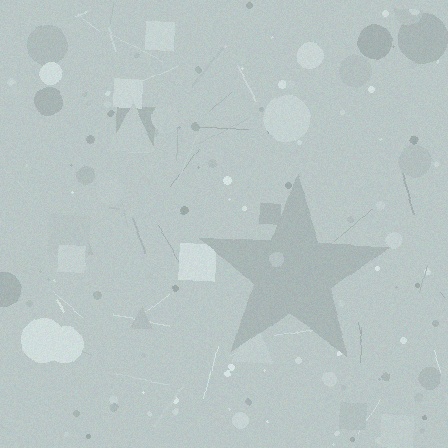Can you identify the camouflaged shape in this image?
The camouflaged shape is a star.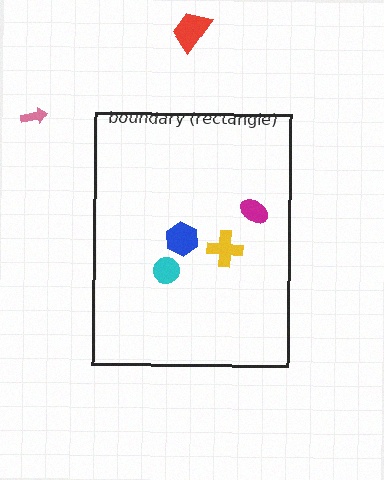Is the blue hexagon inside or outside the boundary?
Inside.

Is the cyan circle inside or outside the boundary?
Inside.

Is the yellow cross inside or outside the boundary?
Inside.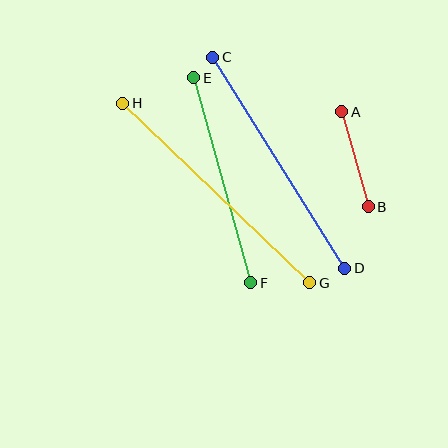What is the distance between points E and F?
The distance is approximately 213 pixels.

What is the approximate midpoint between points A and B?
The midpoint is at approximately (355, 159) pixels.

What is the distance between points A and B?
The distance is approximately 99 pixels.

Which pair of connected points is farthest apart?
Points G and H are farthest apart.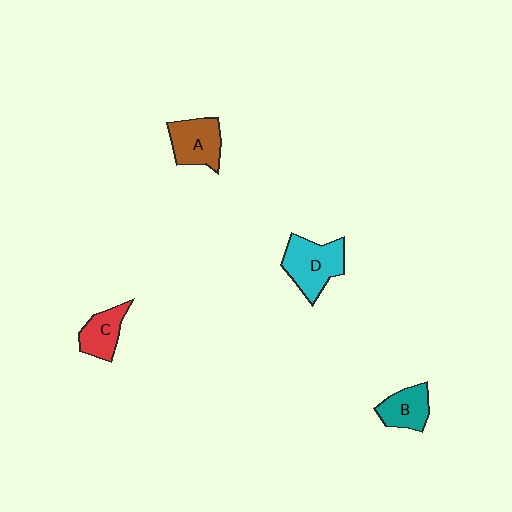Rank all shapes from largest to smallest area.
From largest to smallest: D (cyan), A (brown), B (teal), C (red).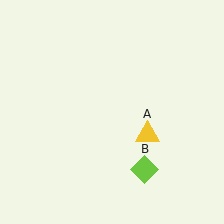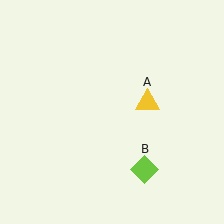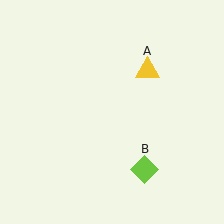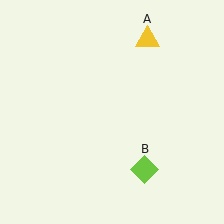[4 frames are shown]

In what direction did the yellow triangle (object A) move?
The yellow triangle (object A) moved up.